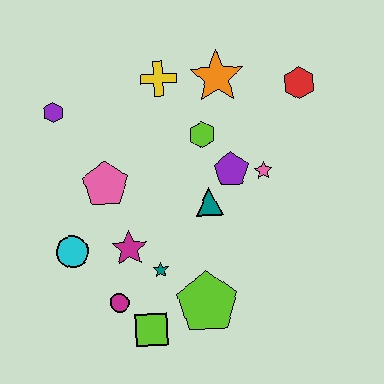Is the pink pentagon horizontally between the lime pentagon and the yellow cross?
No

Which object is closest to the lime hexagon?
The purple pentagon is closest to the lime hexagon.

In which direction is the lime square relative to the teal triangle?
The lime square is below the teal triangle.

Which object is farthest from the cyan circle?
The red hexagon is farthest from the cyan circle.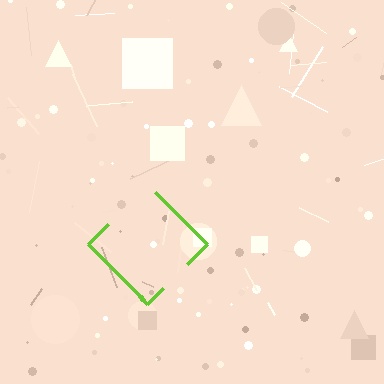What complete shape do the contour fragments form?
The contour fragments form a diamond.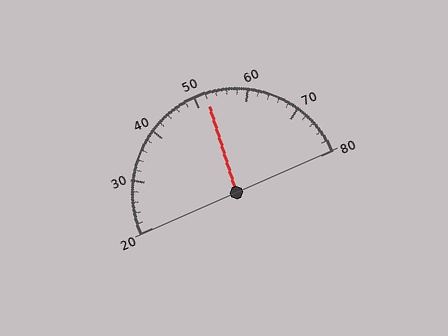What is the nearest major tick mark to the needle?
The nearest major tick mark is 50.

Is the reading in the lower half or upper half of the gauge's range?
The reading is in the upper half of the range (20 to 80).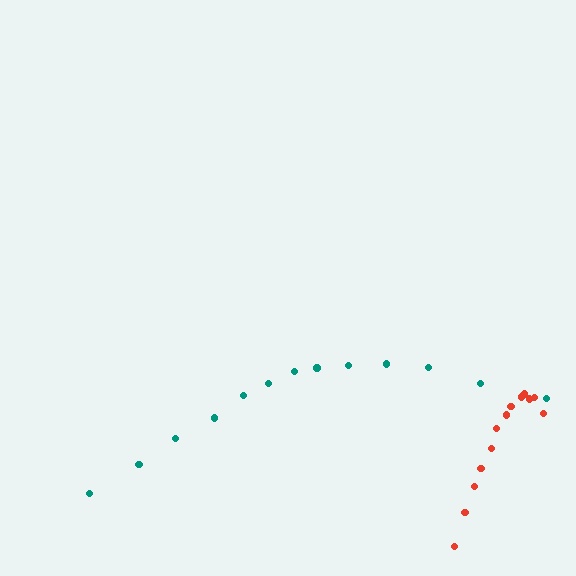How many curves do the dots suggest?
There are 2 distinct paths.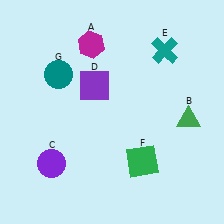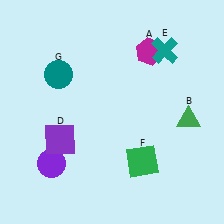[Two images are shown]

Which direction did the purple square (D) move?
The purple square (D) moved down.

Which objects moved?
The objects that moved are: the magenta hexagon (A), the purple square (D).